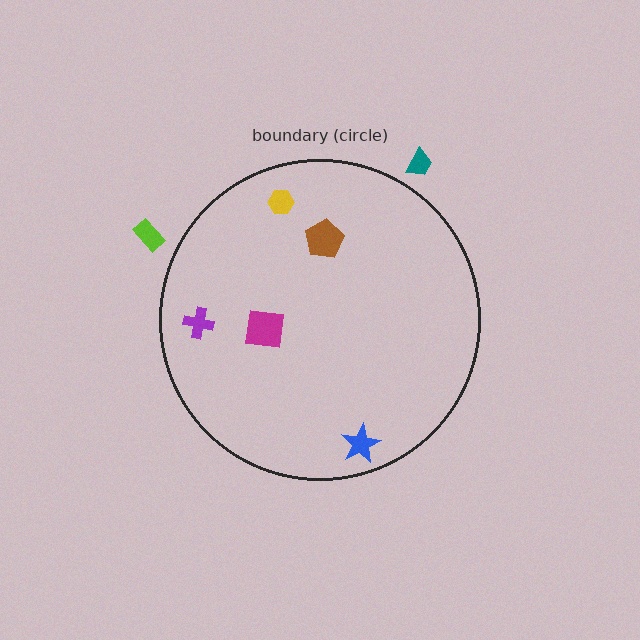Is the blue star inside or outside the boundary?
Inside.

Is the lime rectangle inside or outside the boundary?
Outside.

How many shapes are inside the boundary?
5 inside, 2 outside.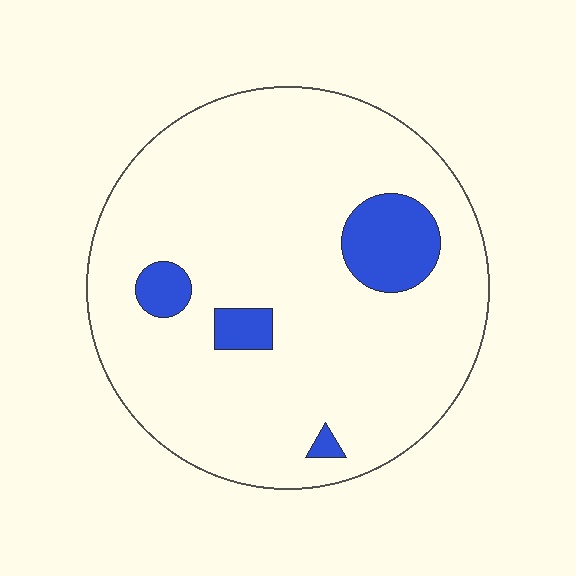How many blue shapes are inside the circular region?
4.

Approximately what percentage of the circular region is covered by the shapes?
Approximately 10%.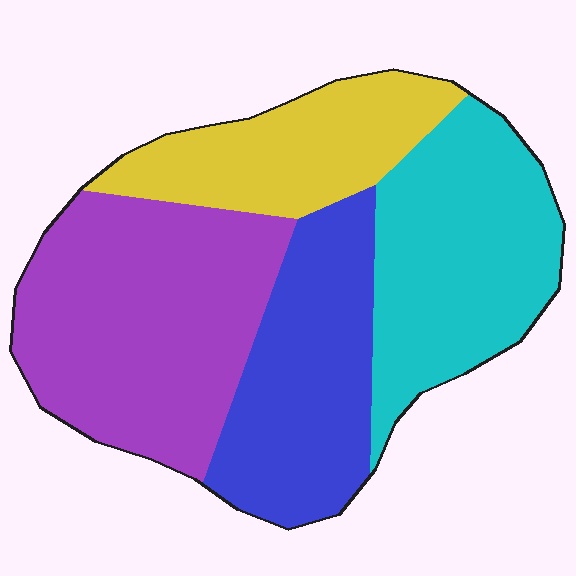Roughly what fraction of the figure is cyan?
Cyan takes up about one quarter (1/4) of the figure.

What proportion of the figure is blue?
Blue takes up about one quarter (1/4) of the figure.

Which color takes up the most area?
Purple, at roughly 35%.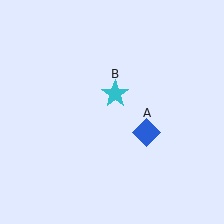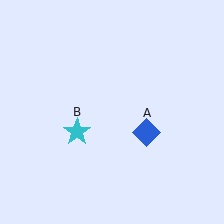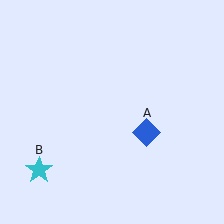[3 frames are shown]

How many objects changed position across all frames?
1 object changed position: cyan star (object B).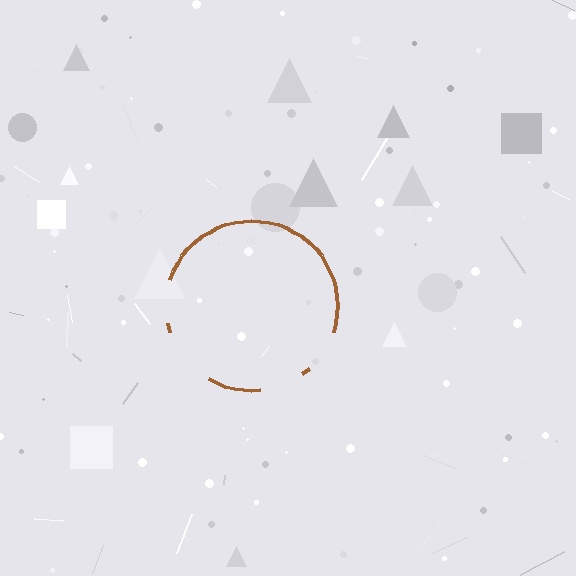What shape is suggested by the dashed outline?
The dashed outline suggests a circle.